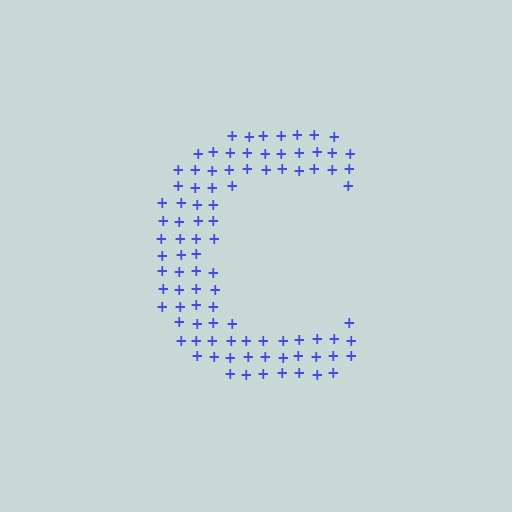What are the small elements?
The small elements are plus signs.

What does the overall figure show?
The overall figure shows the letter C.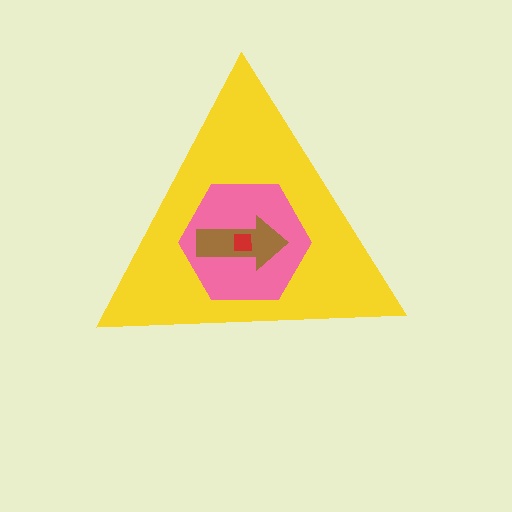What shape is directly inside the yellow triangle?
The pink hexagon.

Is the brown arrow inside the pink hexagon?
Yes.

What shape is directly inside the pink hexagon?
The brown arrow.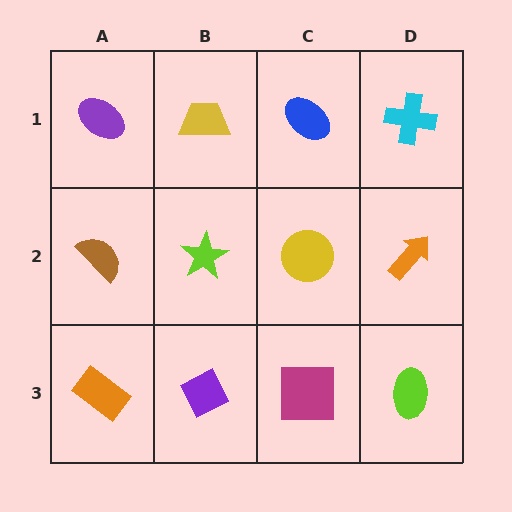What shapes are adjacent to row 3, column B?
A lime star (row 2, column B), an orange rectangle (row 3, column A), a magenta square (row 3, column C).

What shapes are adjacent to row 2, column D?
A cyan cross (row 1, column D), a lime ellipse (row 3, column D), a yellow circle (row 2, column C).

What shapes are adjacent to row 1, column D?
An orange arrow (row 2, column D), a blue ellipse (row 1, column C).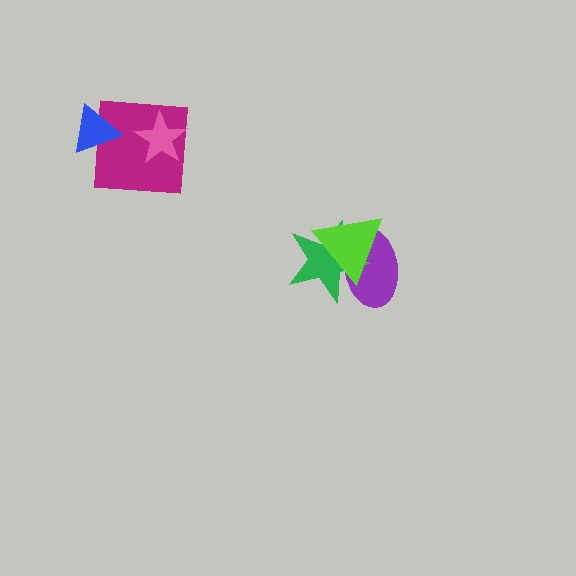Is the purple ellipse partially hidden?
Yes, it is partially covered by another shape.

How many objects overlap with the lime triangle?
2 objects overlap with the lime triangle.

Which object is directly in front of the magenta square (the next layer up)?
The blue triangle is directly in front of the magenta square.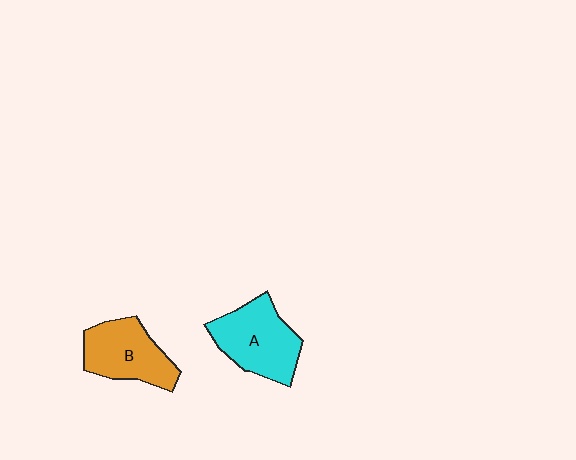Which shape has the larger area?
Shape A (cyan).